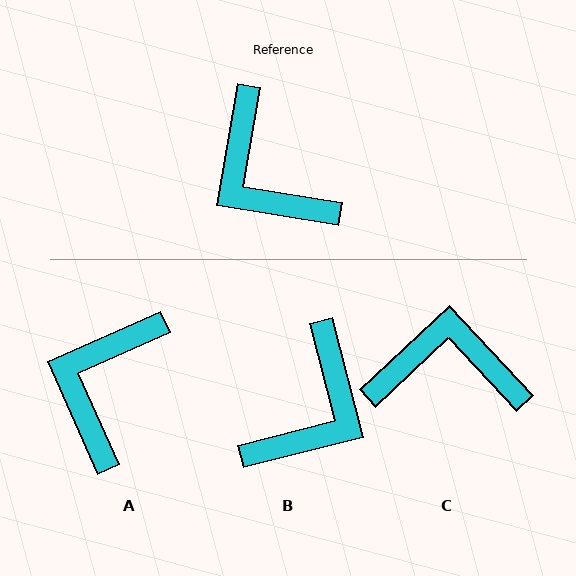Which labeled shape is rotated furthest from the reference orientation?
C, about 127 degrees away.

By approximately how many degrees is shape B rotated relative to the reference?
Approximately 114 degrees counter-clockwise.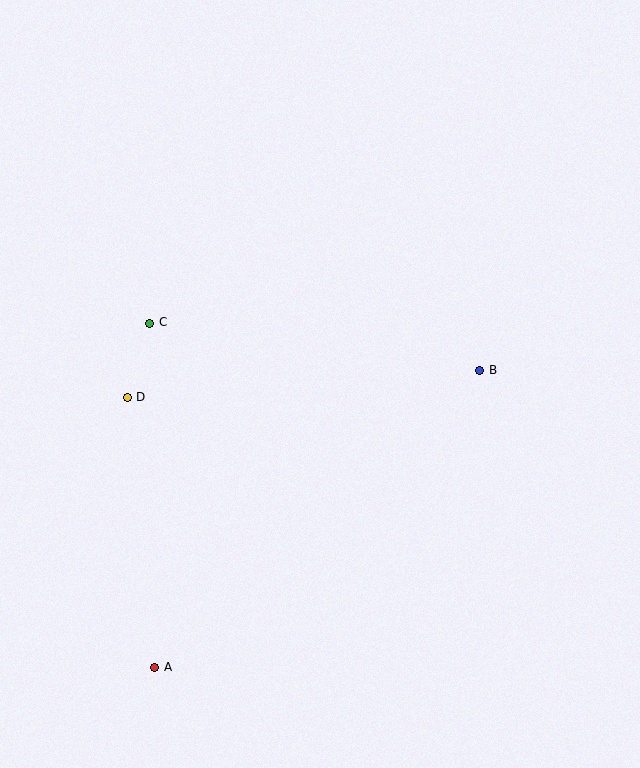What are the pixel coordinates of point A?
Point A is at (154, 667).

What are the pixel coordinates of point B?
Point B is at (479, 371).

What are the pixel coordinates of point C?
Point C is at (150, 323).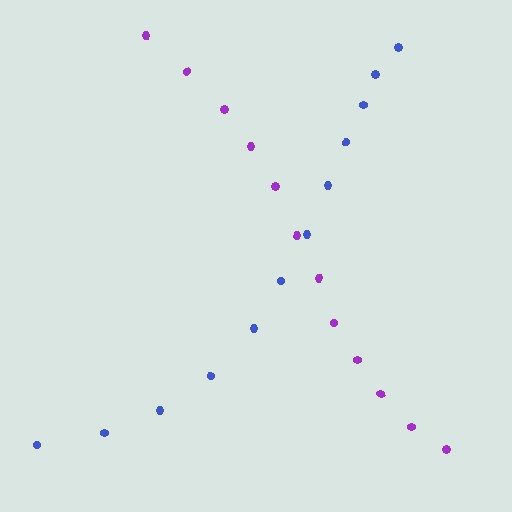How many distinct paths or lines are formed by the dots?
There are 2 distinct paths.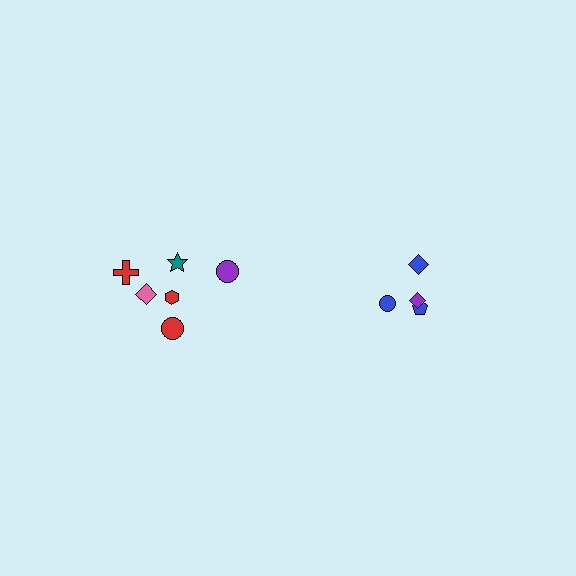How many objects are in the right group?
There are 4 objects.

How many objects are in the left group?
There are 6 objects.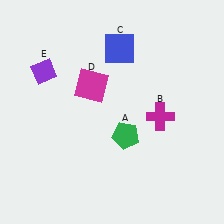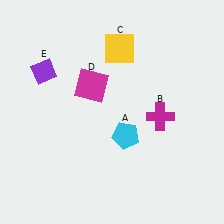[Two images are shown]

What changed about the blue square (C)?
In Image 1, C is blue. In Image 2, it changed to yellow.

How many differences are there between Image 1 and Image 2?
There are 2 differences between the two images.